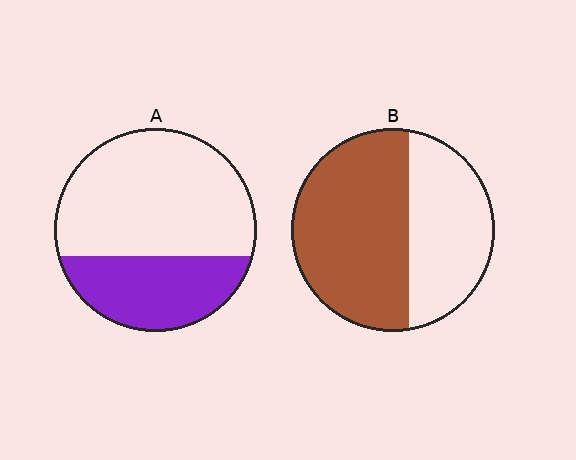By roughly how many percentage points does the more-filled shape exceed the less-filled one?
By roughly 25 percentage points (B over A).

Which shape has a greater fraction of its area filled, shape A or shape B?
Shape B.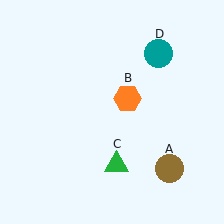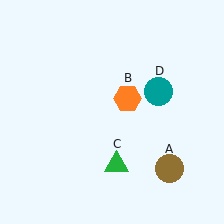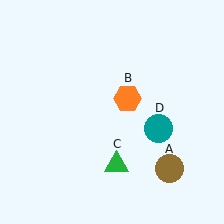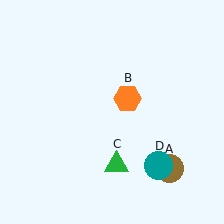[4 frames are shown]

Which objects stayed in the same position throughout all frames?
Brown circle (object A) and orange hexagon (object B) and green triangle (object C) remained stationary.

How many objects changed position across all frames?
1 object changed position: teal circle (object D).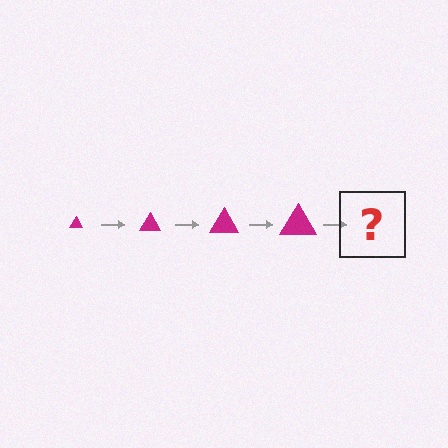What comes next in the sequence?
The next element should be a magenta triangle, larger than the previous one.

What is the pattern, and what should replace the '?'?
The pattern is that the triangle gets progressively larger each step. The '?' should be a magenta triangle, larger than the previous one.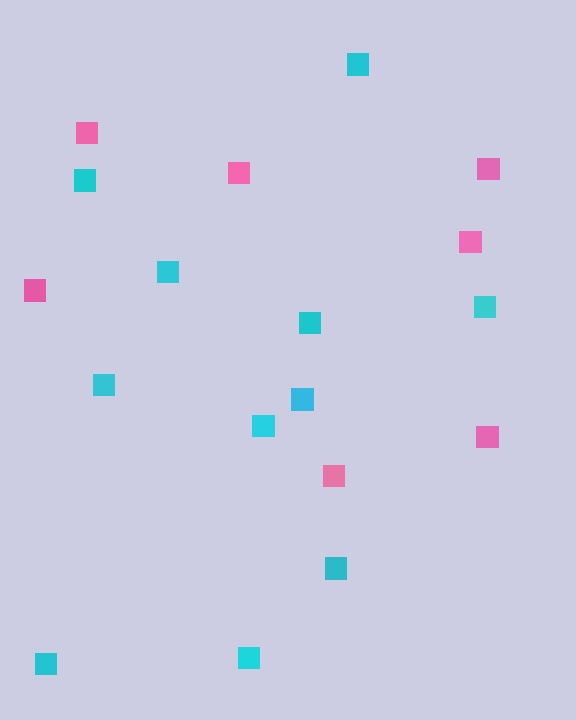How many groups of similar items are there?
There are 2 groups: one group of pink squares (7) and one group of cyan squares (11).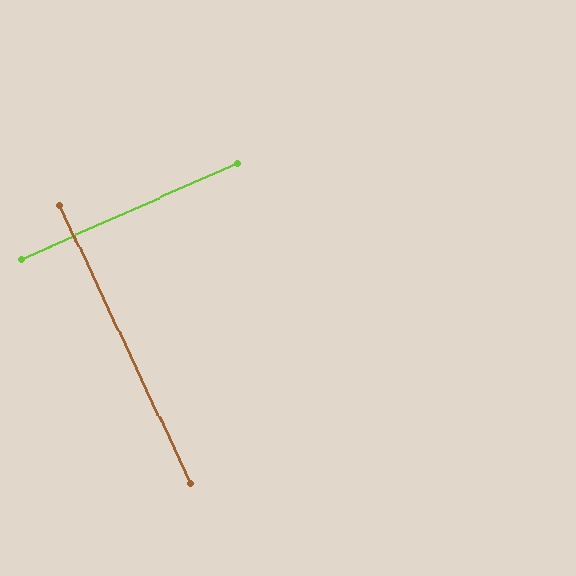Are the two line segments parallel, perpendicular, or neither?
Perpendicular — they meet at approximately 89°.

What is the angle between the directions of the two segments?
Approximately 89 degrees.